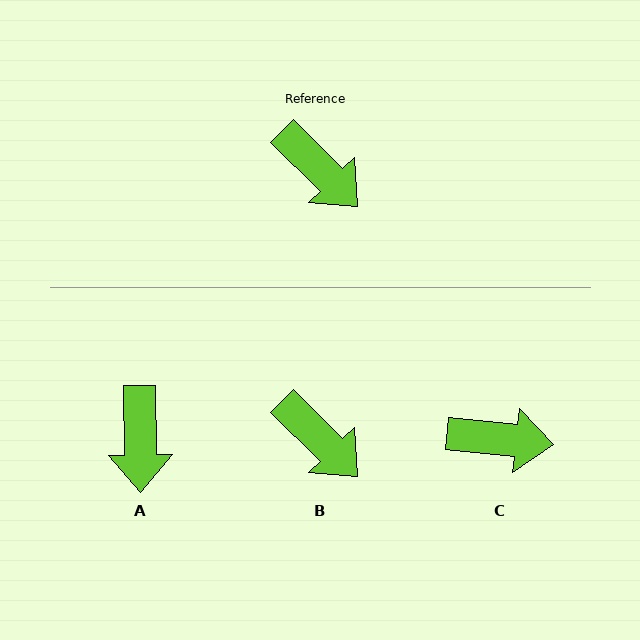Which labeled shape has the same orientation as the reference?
B.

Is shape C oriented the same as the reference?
No, it is off by about 39 degrees.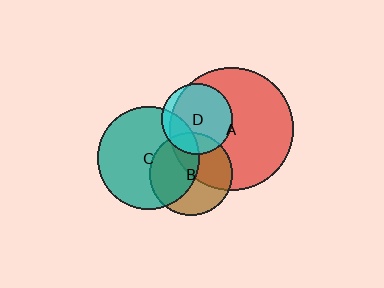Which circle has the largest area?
Circle A (red).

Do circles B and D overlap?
Yes.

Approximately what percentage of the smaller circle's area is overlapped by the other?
Approximately 20%.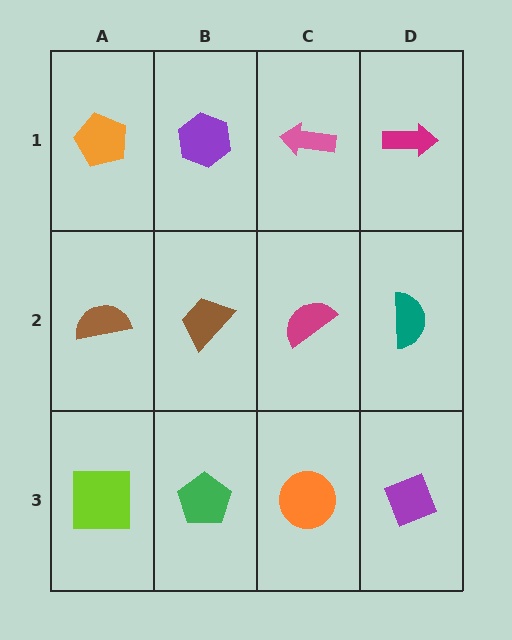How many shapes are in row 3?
4 shapes.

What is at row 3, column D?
A purple diamond.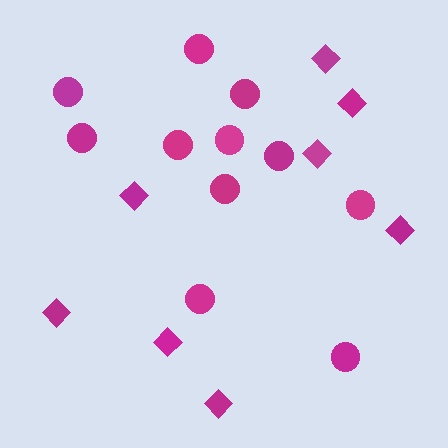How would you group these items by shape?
There are 2 groups: one group of diamonds (8) and one group of circles (11).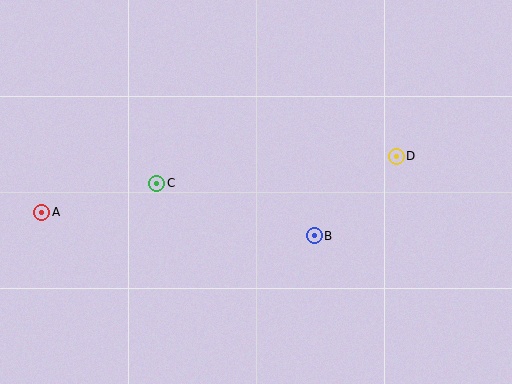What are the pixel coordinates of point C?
Point C is at (157, 183).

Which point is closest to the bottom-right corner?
Point B is closest to the bottom-right corner.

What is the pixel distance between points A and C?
The distance between A and C is 118 pixels.